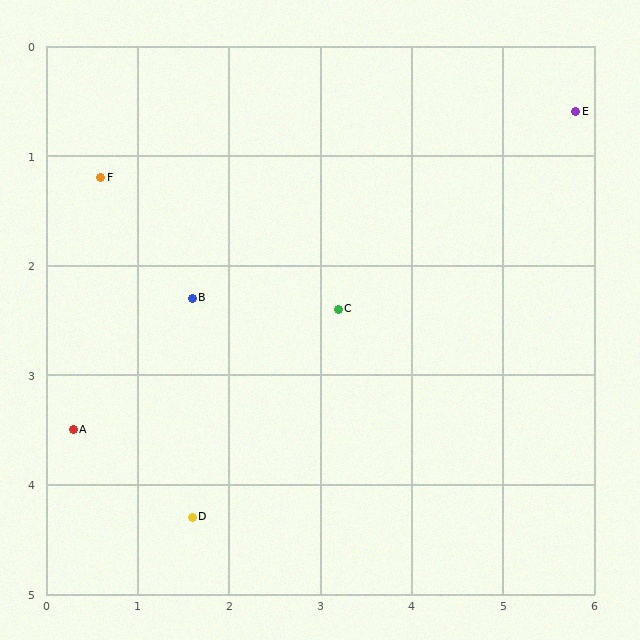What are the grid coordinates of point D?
Point D is at approximately (1.6, 4.3).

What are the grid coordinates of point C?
Point C is at approximately (3.2, 2.4).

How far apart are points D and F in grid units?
Points D and F are about 3.3 grid units apart.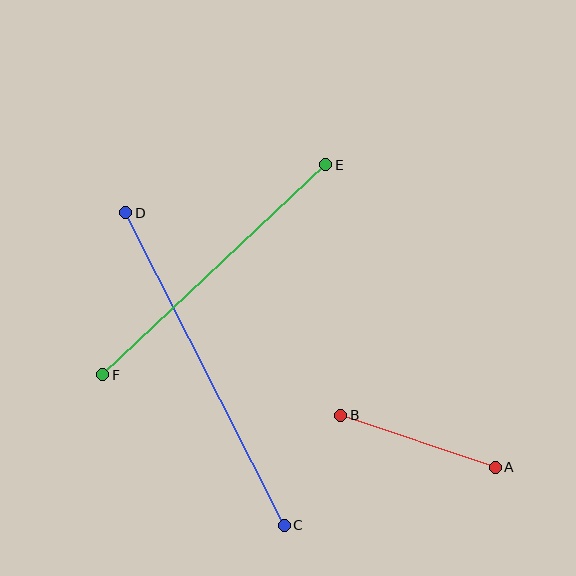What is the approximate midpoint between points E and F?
The midpoint is at approximately (214, 270) pixels.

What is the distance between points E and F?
The distance is approximately 306 pixels.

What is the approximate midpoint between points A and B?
The midpoint is at approximately (418, 441) pixels.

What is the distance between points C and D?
The distance is approximately 350 pixels.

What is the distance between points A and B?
The distance is approximately 163 pixels.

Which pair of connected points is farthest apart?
Points C and D are farthest apart.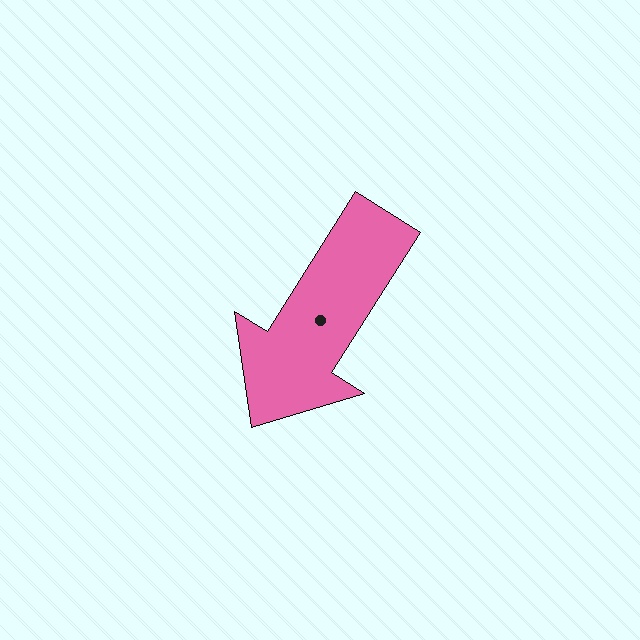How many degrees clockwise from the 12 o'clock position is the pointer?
Approximately 212 degrees.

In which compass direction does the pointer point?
Southwest.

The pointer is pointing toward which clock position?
Roughly 7 o'clock.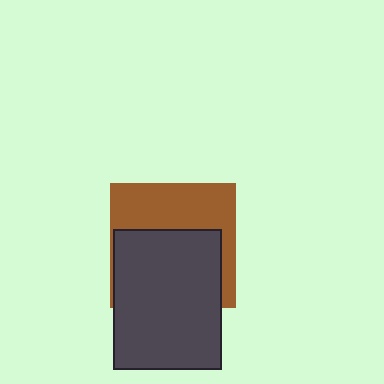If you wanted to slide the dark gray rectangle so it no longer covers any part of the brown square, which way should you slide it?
Slide it down — that is the most direct way to separate the two shapes.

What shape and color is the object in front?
The object in front is a dark gray rectangle.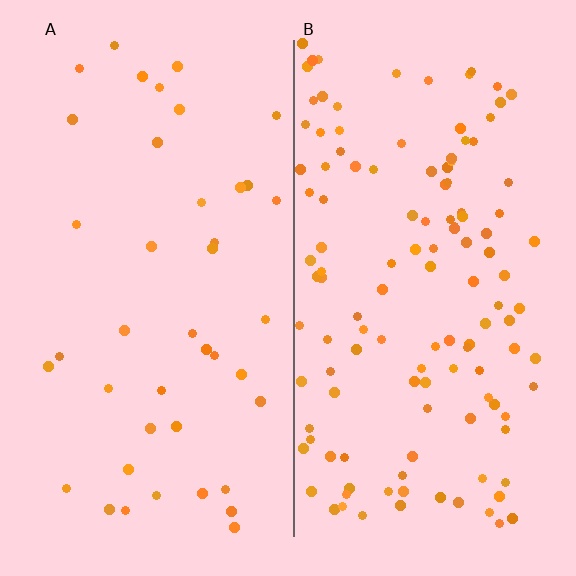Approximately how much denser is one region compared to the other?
Approximately 3.1× — region B over region A.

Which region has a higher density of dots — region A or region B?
B (the right).